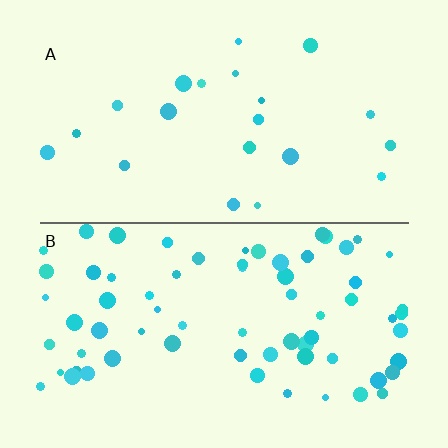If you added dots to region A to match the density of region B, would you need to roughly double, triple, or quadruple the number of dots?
Approximately triple.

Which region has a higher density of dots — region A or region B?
B (the bottom).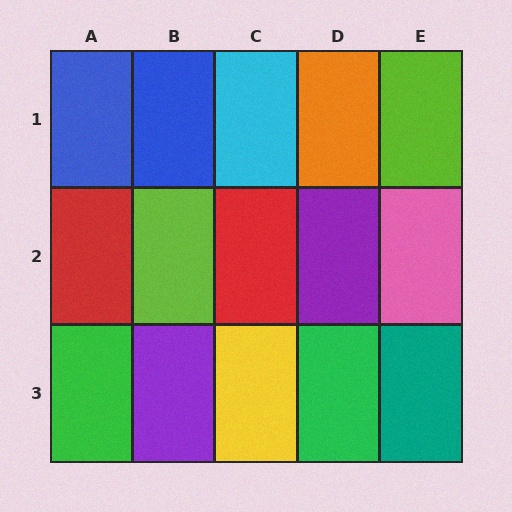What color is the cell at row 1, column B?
Blue.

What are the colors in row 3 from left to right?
Green, purple, yellow, green, teal.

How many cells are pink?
1 cell is pink.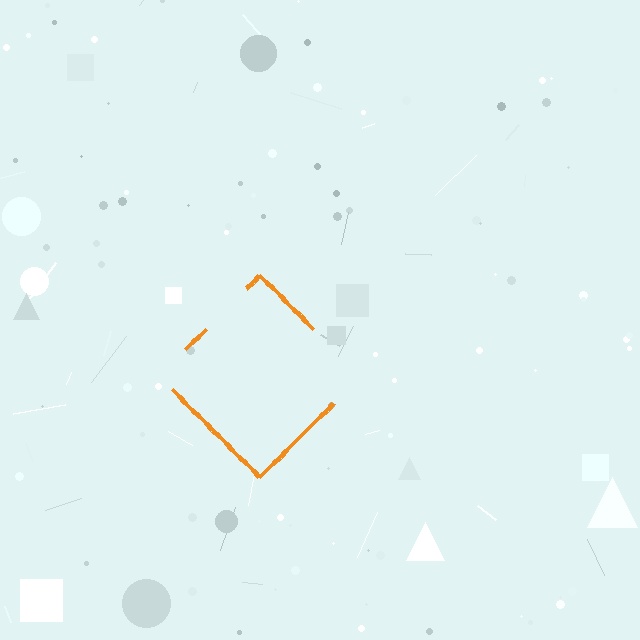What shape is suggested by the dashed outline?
The dashed outline suggests a diamond.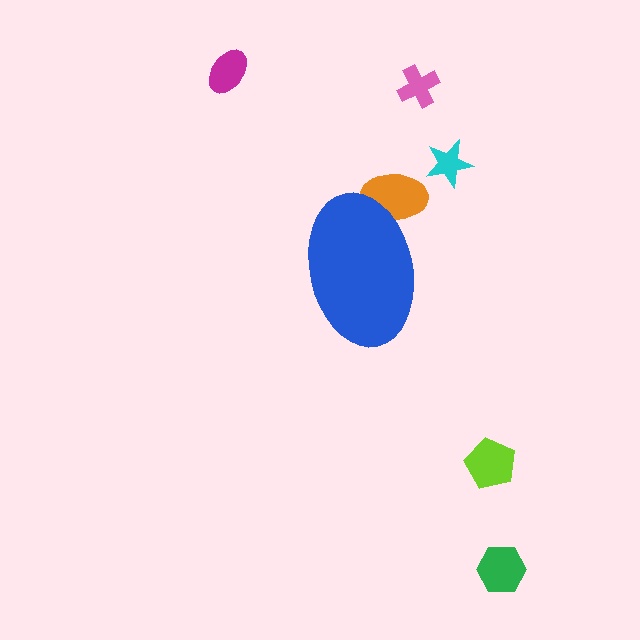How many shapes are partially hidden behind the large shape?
1 shape is partially hidden.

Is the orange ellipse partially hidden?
Yes, the orange ellipse is partially hidden behind the blue ellipse.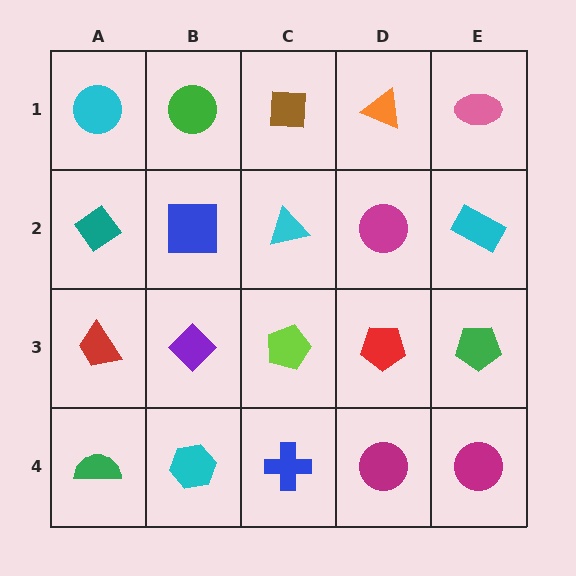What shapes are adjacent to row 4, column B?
A purple diamond (row 3, column B), a green semicircle (row 4, column A), a blue cross (row 4, column C).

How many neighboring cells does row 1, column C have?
3.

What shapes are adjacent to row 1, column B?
A blue square (row 2, column B), a cyan circle (row 1, column A), a brown square (row 1, column C).